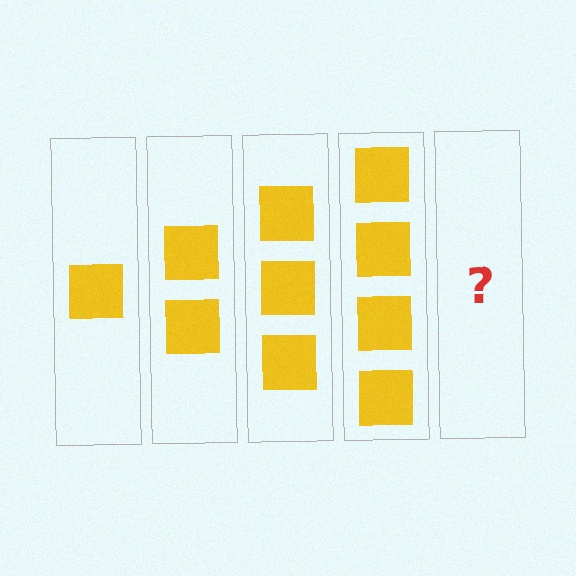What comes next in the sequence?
The next element should be 5 squares.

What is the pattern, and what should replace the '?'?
The pattern is that each step adds one more square. The '?' should be 5 squares.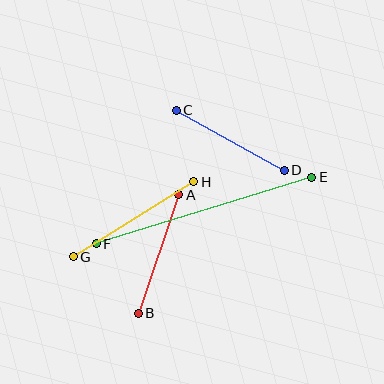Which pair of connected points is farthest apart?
Points E and F are farthest apart.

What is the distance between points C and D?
The distance is approximately 123 pixels.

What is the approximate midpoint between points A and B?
The midpoint is at approximately (159, 254) pixels.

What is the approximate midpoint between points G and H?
The midpoint is at approximately (133, 219) pixels.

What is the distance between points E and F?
The distance is approximately 225 pixels.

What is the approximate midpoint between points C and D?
The midpoint is at approximately (230, 140) pixels.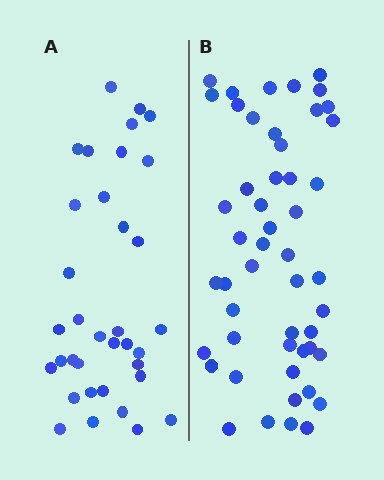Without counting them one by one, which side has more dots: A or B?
Region B (the right region) has more dots.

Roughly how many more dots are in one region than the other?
Region B has approximately 15 more dots than region A.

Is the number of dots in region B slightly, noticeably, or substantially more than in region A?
Region B has noticeably more, but not dramatically so. The ratio is roughly 1.4 to 1.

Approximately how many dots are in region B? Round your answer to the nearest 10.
About 50 dots.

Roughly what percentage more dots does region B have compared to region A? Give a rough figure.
About 45% more.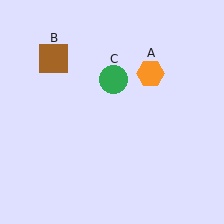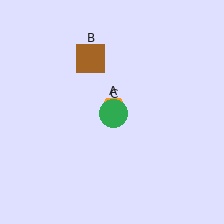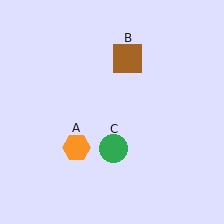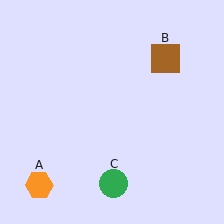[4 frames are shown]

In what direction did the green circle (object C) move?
The green circle (object C) moved down.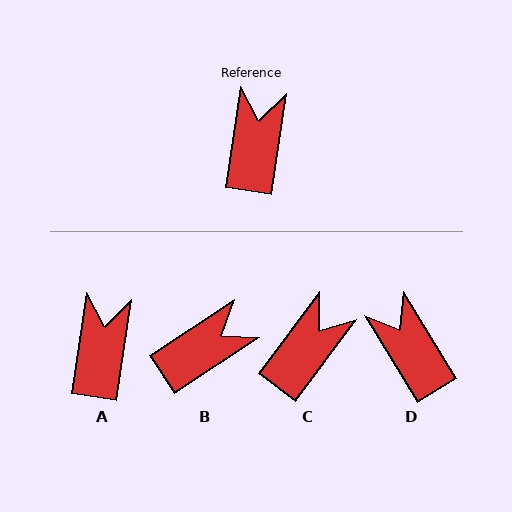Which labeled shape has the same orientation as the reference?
A.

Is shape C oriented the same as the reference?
No, it is off by about 28 degrees.